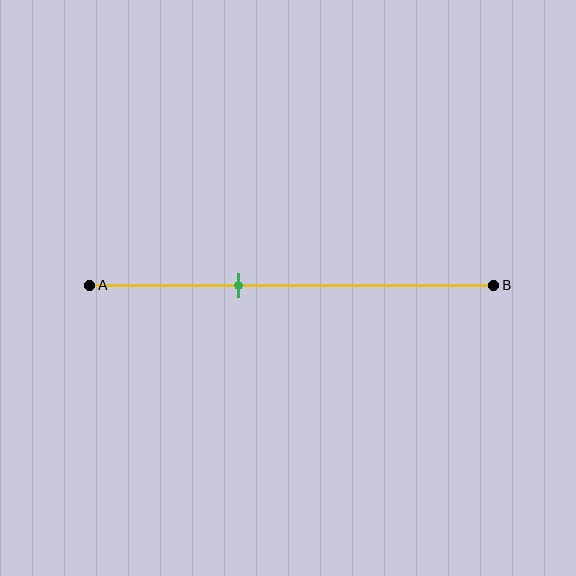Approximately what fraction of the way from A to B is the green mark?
The green mark is approximately 35% of the way from A to B.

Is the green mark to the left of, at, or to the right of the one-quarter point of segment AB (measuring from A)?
The green mark is to the right of the one-quarter point of segment AB.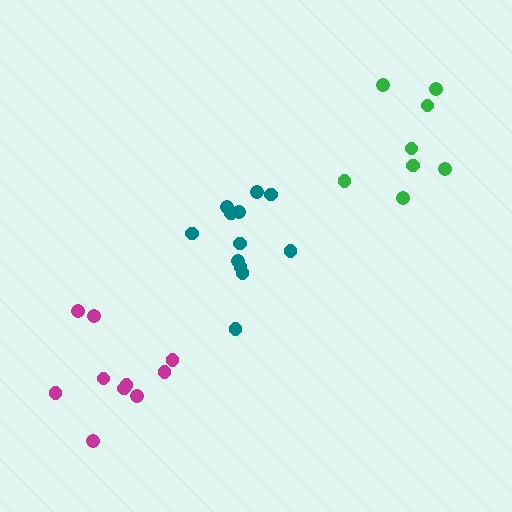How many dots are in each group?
Group 1: 12 dots, Group 2: 10 dots, Group 3: 8 dots (30 total).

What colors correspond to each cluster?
The clusters are colored: teal, magenta, green.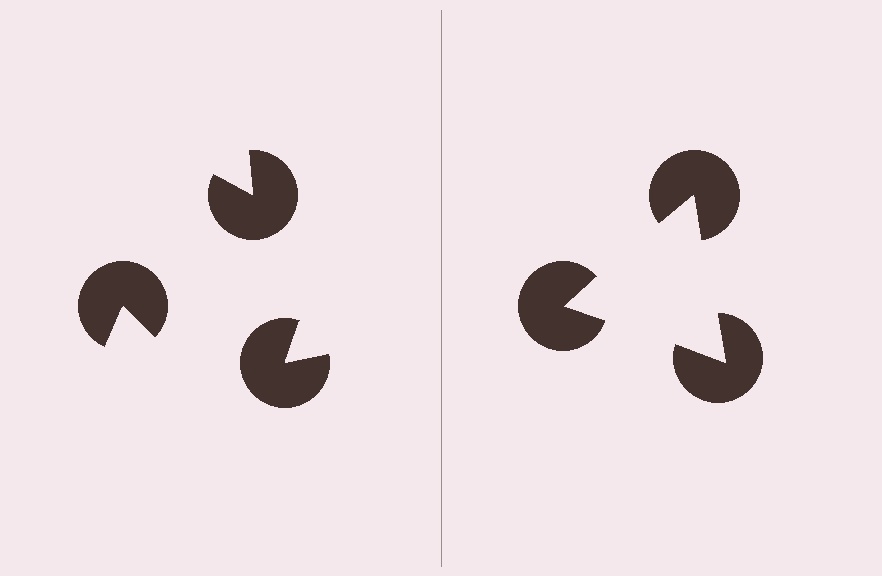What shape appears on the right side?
An illusory triangle.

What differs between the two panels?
The pac-man discs are positioned identically on both sides; only the wedge orientations differ. On the right they align to a triangle; on the left they are misaligned.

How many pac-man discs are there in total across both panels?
6 — 3 on each side.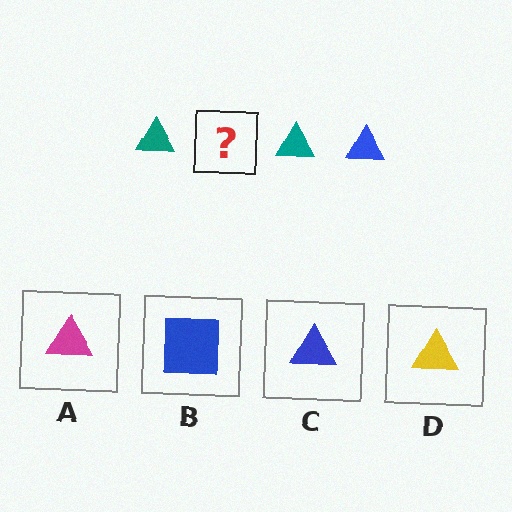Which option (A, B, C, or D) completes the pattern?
C.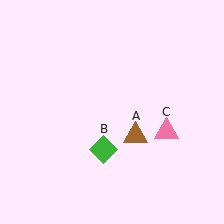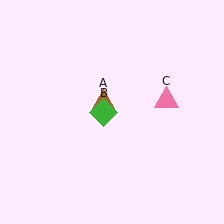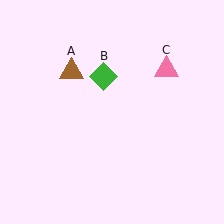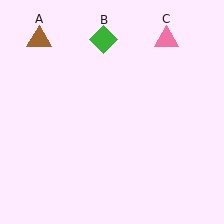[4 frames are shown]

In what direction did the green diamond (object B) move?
The green diamond (object B) moved up.